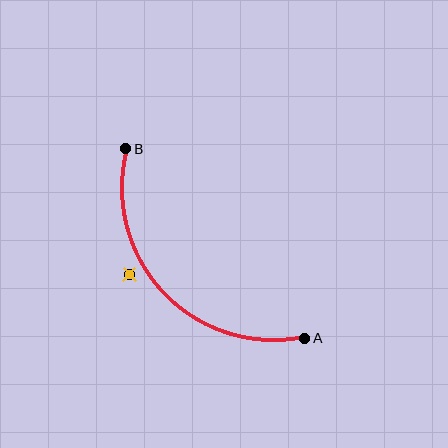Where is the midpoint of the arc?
The arc midpoint is the point on the curve farthest from the straight line joining A and B. It sits below and to the left of that line.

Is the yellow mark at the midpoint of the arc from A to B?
No — the yellow mark does not lie on the arc at all. It sits slightly outside the curve.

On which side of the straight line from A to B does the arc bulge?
The arc bulges below and to the left of the straight line connecting A and B.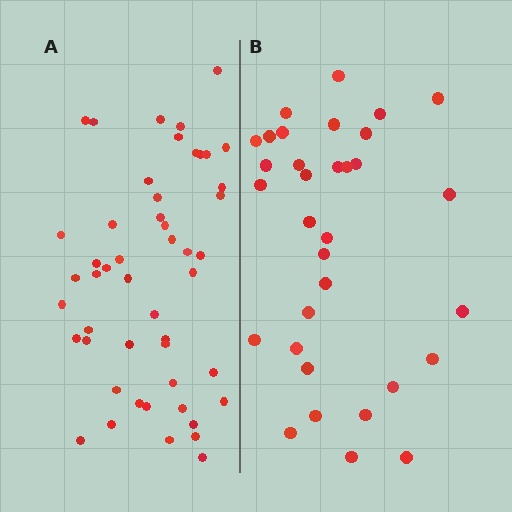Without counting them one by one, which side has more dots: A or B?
Region A (the left region) has more dots.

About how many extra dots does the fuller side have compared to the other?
Region A has approximately 15 more dots than region B.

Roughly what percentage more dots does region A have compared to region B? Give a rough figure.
About 50% more.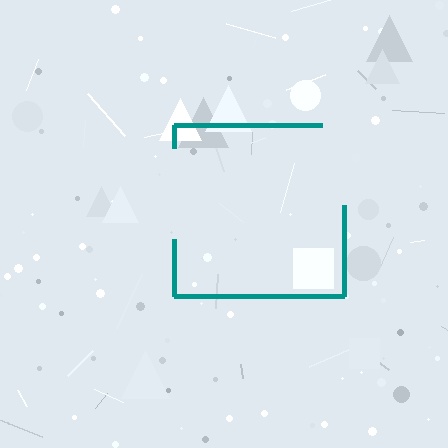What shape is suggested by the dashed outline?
The dashed outline suggests a square.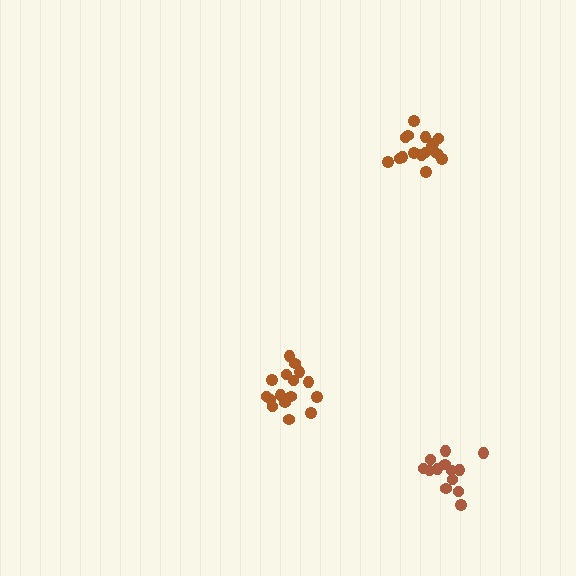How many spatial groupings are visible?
There are 3 spatial groupings.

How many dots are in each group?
Group 1: 13 dots, Group 2: 16 dots, Group 3: 16 dots (45 total).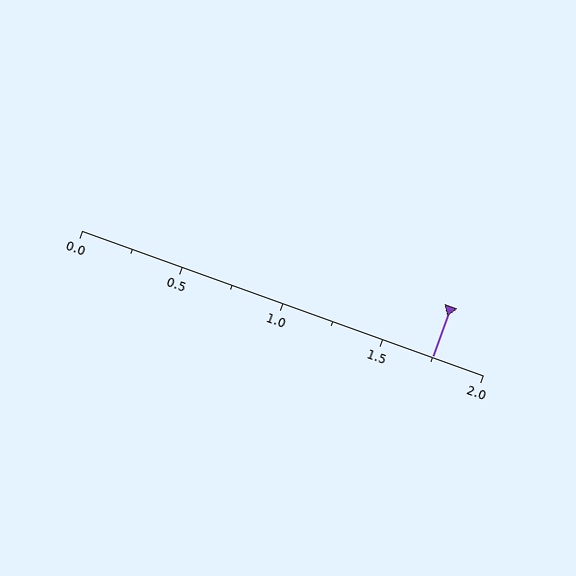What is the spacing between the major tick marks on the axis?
The major ticks are spaced 0.5 apart.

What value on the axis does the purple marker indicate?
The marker indicates approximately 1.75.